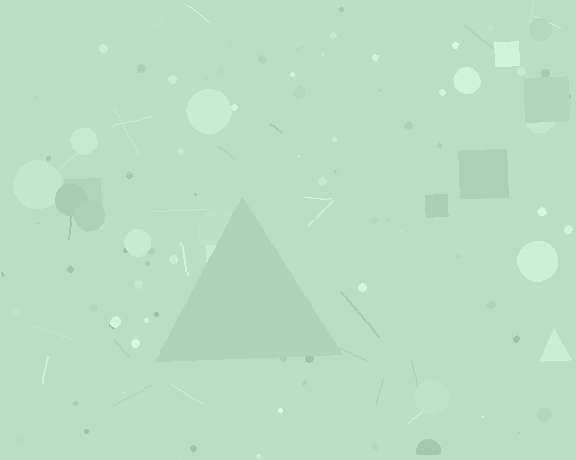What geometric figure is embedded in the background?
A triangle is embedded in the background.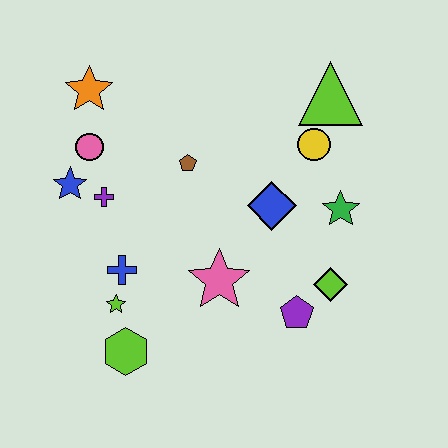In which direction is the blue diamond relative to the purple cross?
The blue diamond is to the right of the purple cross.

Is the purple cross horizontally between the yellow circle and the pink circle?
Yes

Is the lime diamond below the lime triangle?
Yes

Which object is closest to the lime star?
The blue cross is closest to the lime star.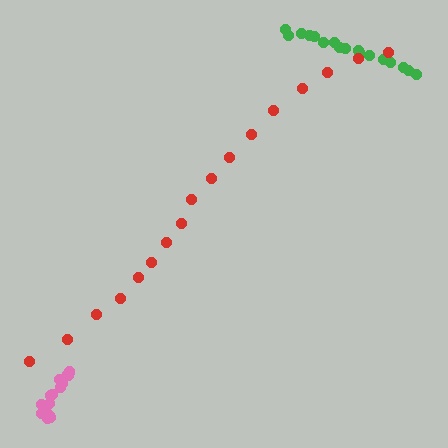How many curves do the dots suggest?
There are 3 distinct paths.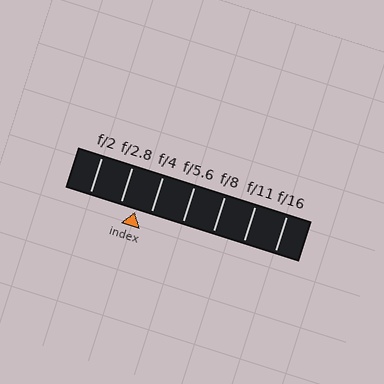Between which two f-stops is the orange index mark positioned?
The index mark is between f/2.8 and f/4.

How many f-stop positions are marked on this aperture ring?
There are 7 f-stop positions marked.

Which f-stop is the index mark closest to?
The index mark is closest to f/2.8.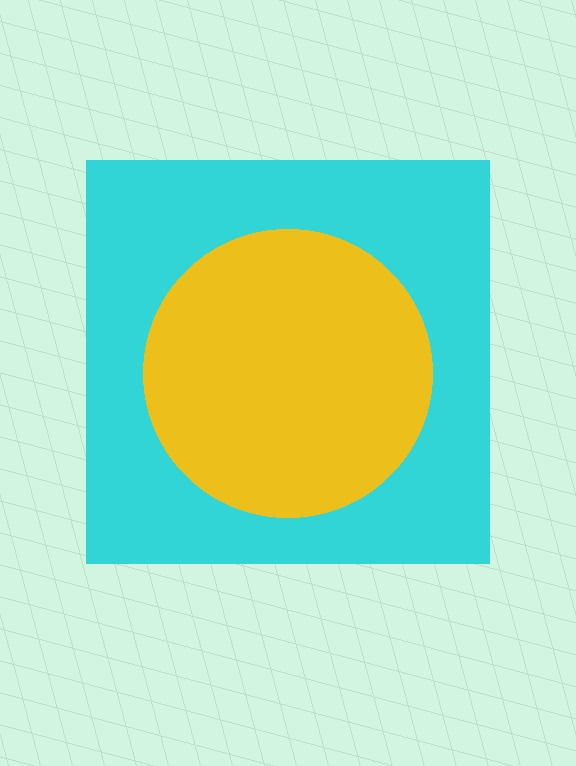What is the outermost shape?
The cyan square.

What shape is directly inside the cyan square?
The yellow circle.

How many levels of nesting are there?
2.